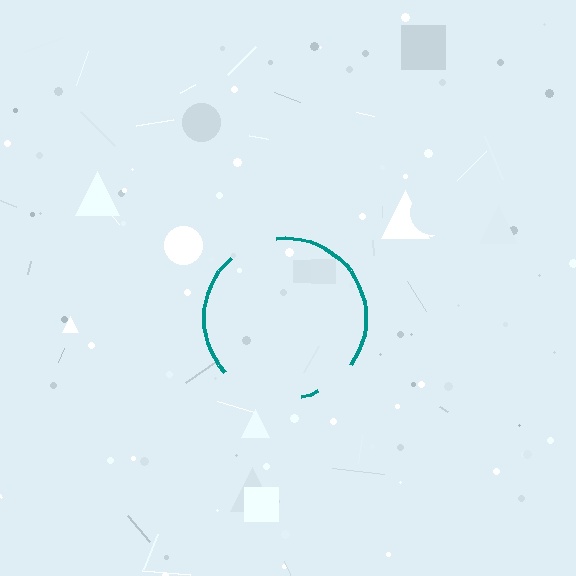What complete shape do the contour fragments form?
The contour fragments form a circle.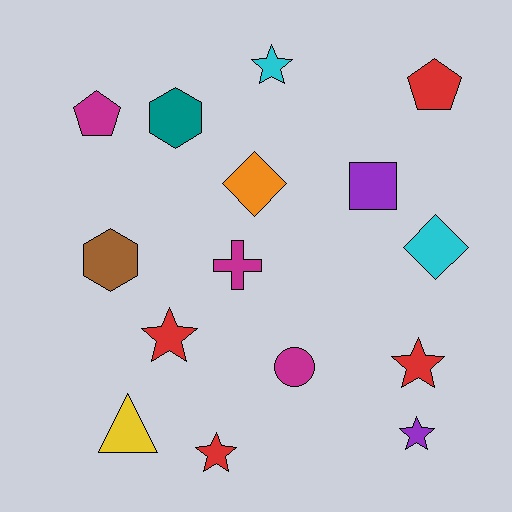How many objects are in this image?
There are 15 objects.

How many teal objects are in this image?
There is 1 teal object.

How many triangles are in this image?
There is 1 triangle.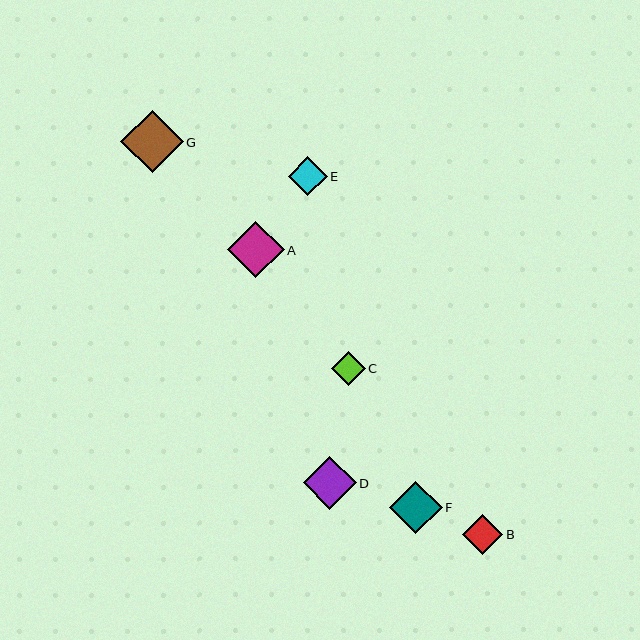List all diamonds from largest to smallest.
From largest to smallest: G, A, D, F, B, E, C.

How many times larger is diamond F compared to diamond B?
Diamond F is approximately 1.3 times the size of diamond B.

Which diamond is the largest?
Diamond G is the largest with a size of approximately 62 pixels.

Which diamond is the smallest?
Diamond C is the smallest with a size of approximately 34 pixels.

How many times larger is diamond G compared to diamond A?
Diamond G is approximately 1.1 times the size of diamond A.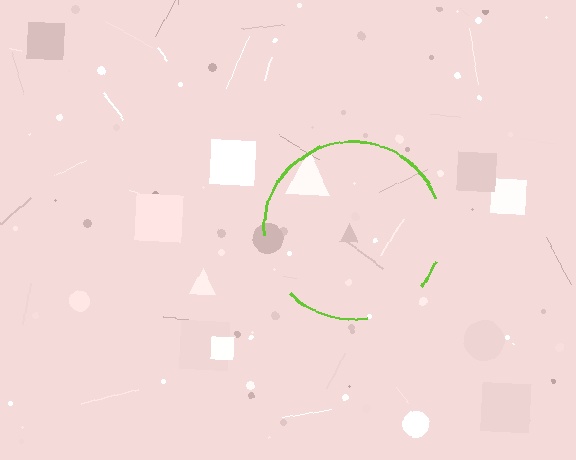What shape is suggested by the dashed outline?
The dashed outline suggests a circle.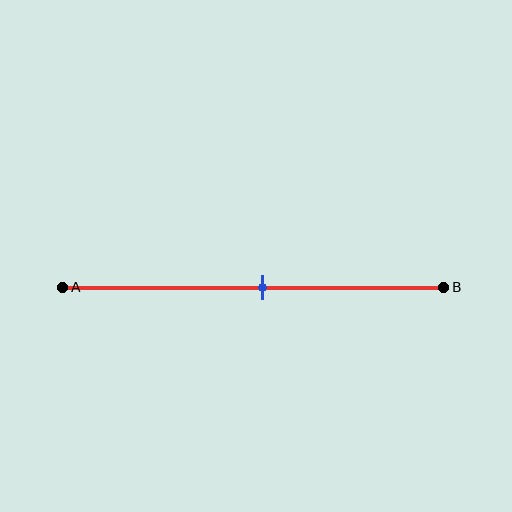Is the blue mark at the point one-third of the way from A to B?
No, the mark is at about 55% from A, not at the 33% one-third point.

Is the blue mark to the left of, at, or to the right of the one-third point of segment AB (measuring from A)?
The blue mark is to the right of the one-third point of segment AB.